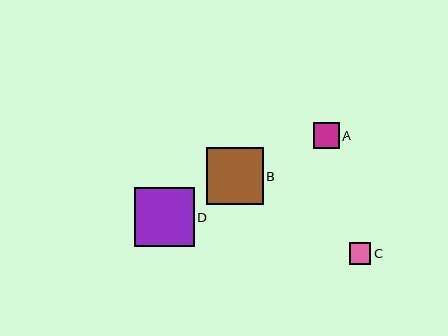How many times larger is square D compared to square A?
Square D is approximately 2.3 times the size of square A.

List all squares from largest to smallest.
From largest to smallest: D, B, A, C.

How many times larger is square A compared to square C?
Square A is approximately 1.2 times the size of square C.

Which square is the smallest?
Square C is the smallest with a size of approximately 21 pixels.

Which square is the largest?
Square D is the largest with a size of approximately 59 pixels.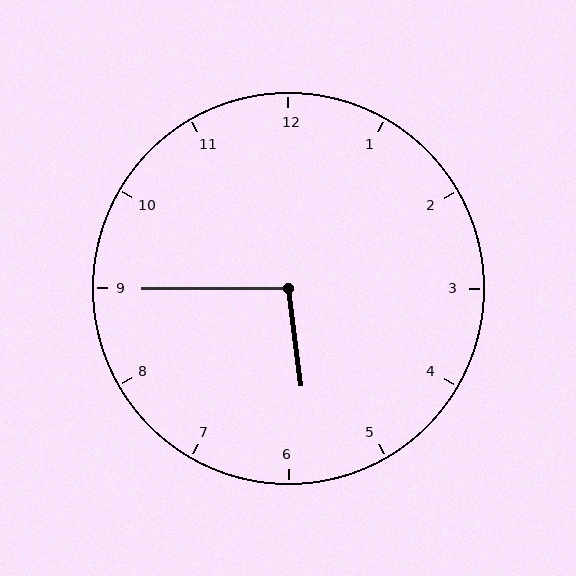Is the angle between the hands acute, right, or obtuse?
It is obtuse.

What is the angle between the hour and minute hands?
Approximately 98 degrees.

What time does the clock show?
5:45.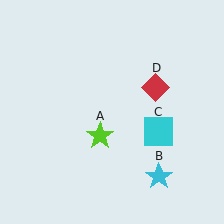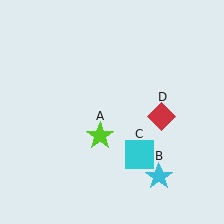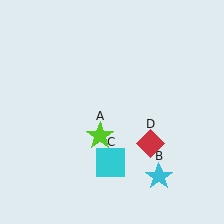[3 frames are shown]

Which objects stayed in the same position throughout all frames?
Lime star (object A) and cyan star (object B) remained stationary.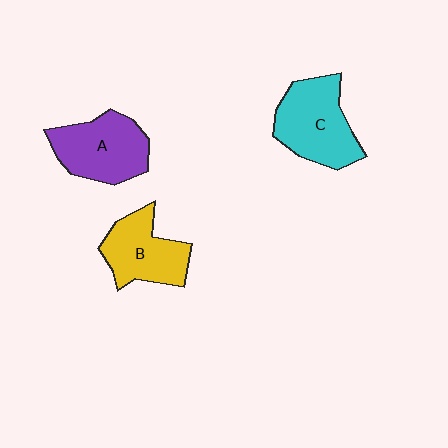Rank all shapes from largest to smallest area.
From largest to smallest: C (cyan), A (purple), B (yellow).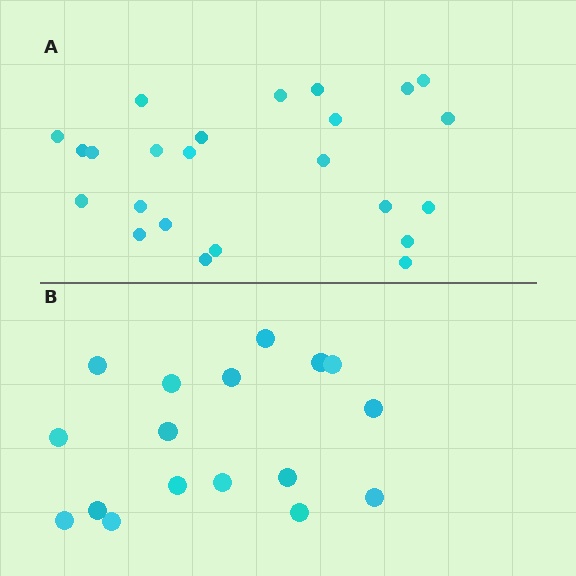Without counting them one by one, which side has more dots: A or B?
Region A (the top region) has more dots.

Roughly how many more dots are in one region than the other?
Region A has roughly 8 or so more dots than region B.